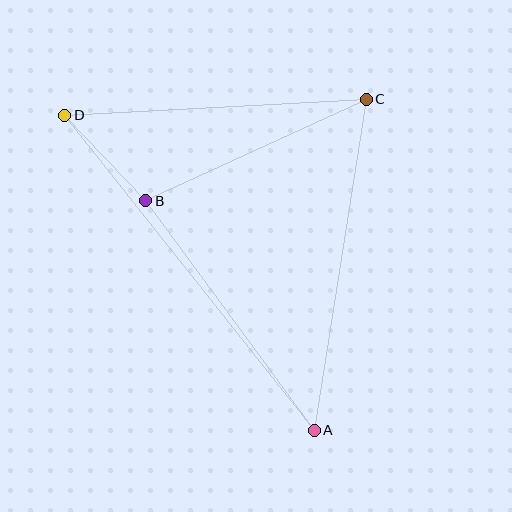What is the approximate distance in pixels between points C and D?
The distance between C and D is approximately 302 pixels.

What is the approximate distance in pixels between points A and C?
The distance between A and C is approximately 335 pixels.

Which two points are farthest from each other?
Points A and D are farthest from each other.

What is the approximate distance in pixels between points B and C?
The distance between B and C is approximately 243 pixels.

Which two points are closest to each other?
Points B and D are closest to each other.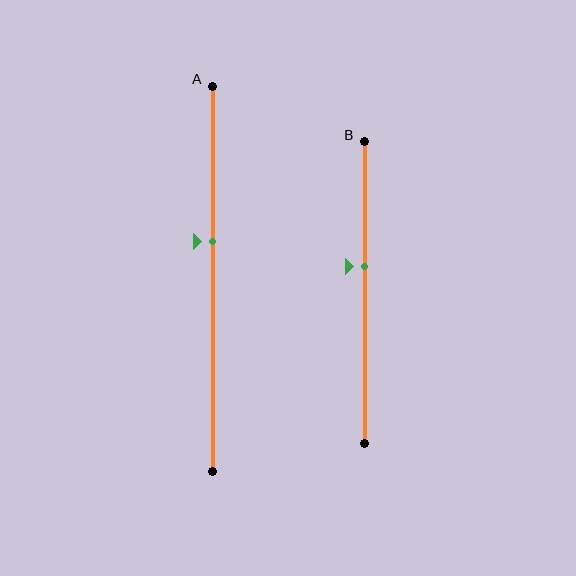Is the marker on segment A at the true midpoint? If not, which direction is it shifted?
No, the marker on segment A is shifted upward by about 10% of the segment length.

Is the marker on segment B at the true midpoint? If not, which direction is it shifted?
No, the marker on segment B is shifted upward by about 9% of the segment length.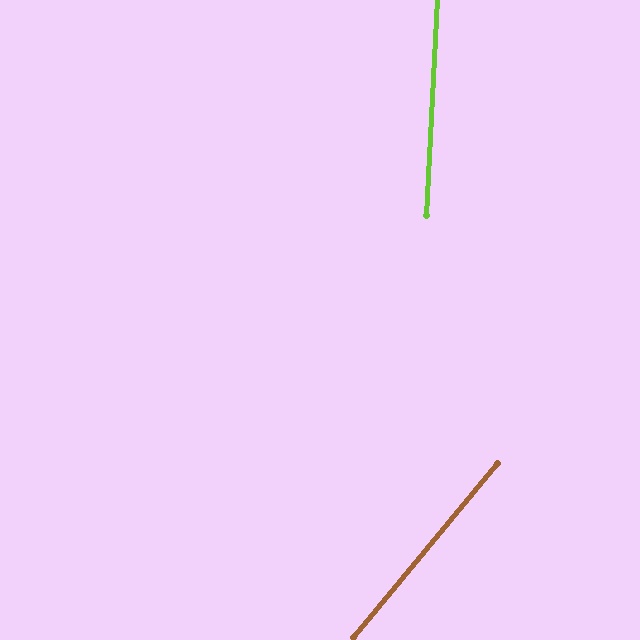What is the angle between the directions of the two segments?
Approximately 37 degrees.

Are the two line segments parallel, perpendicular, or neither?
Neither parallel nor perpendicular — they differ by about 37°.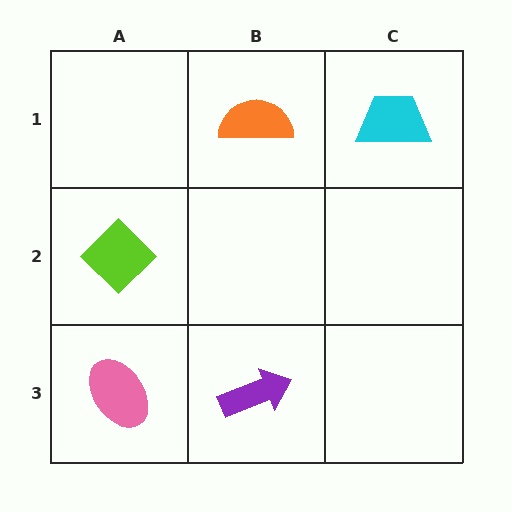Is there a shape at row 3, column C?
No, that cell is empty.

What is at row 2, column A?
A lime diamond.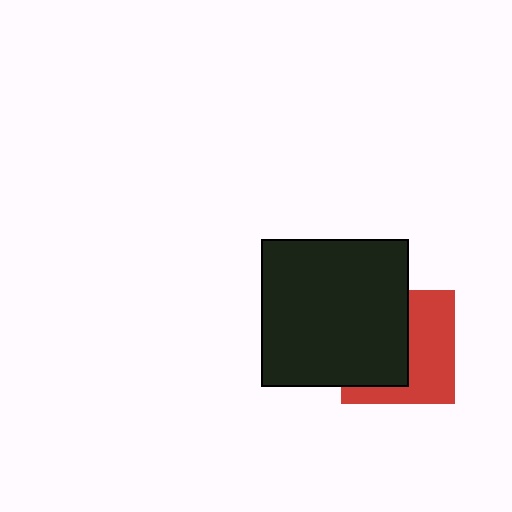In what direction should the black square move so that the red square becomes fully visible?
The black square should move left. That is the shortest direction to clear the overlap and leave the red square fully visible.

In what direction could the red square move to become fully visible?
The red square could move right. That would shift it out from behind the black square entirely.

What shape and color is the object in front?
The object in front is a black square.